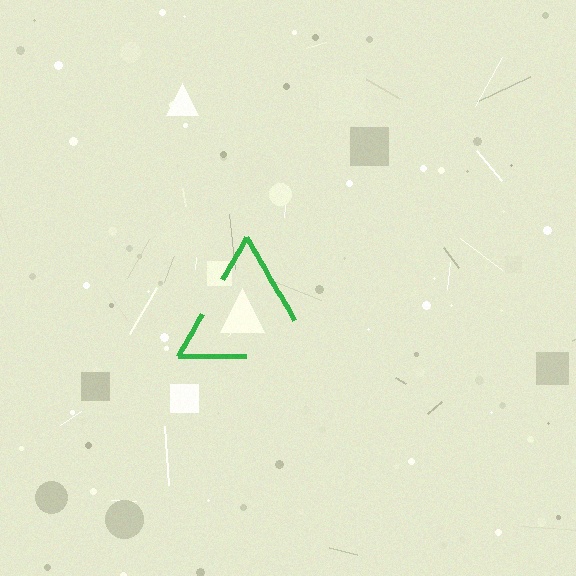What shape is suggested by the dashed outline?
The dashed outline suggests a triangle.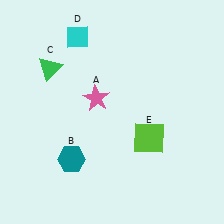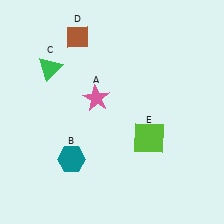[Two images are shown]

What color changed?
The diamond (D) changed from cyan in Image 1 to brown in Image 2.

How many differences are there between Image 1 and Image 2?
There is 1 difference between the two images.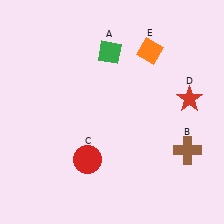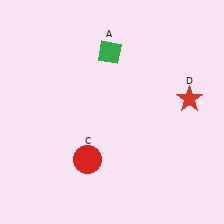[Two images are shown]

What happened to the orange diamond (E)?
The orange diamond (E) was removed in Image 2. It was in the top-right area of Image 1.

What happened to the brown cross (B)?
The brown cross (B) was removed in Image 2. It was in the bottom-right area of Image 1.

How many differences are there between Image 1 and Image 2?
There are 2 differences between the two images.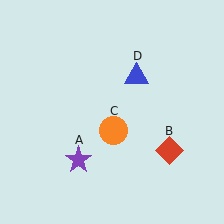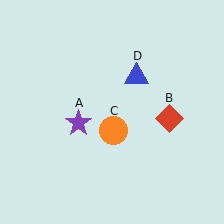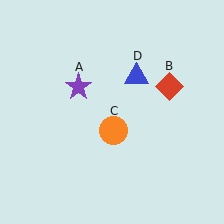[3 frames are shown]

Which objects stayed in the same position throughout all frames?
Orange circle (object C) and blue triangle (object D) remained stationary.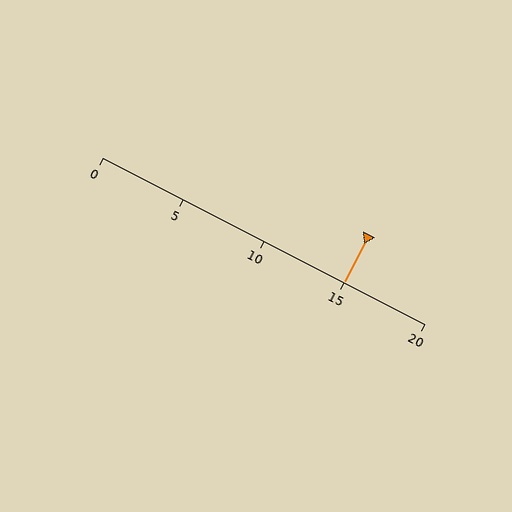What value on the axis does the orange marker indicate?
The marker indicates approximately 15.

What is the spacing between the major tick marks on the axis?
The major ticks are spaced 5 apart.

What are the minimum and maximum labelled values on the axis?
The axis runs from 0 to 20.